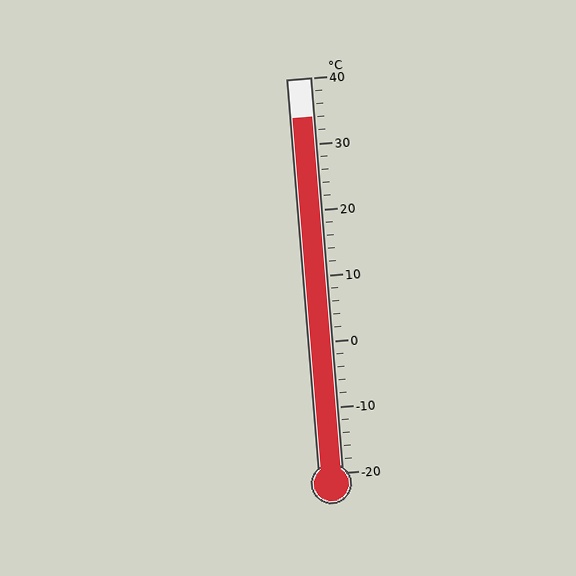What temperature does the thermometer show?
The thermometer shows approximately 34°C.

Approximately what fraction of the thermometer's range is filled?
The thermometer is filled to approximately 90% of its range.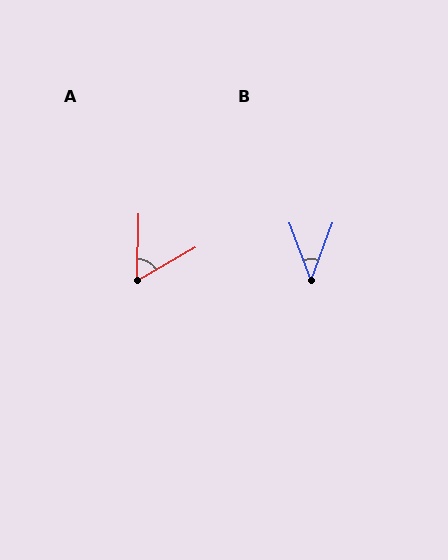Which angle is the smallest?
B, at approximately 41 degrees.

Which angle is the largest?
A, at approximately 59 degrees.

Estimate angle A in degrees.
Approximately 59 degrees.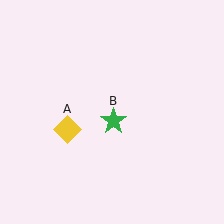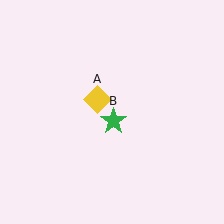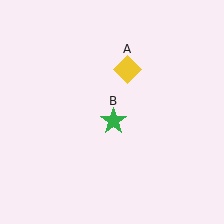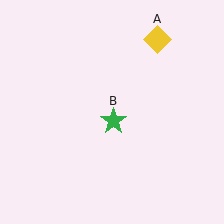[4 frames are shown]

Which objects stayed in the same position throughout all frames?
Green star (object B) remained stationary.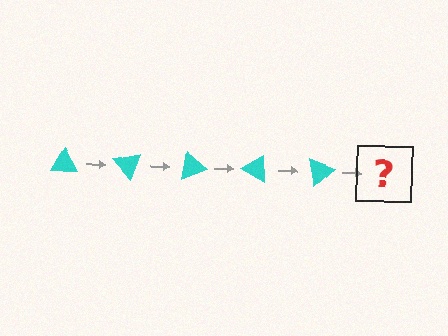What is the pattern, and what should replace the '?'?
The pattern is that the triangle rotates 50 degrees each step. The '?' should be a cyan triangle rotated 250 degrees.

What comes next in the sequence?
The next element should be a cyan triangle rotated 250 degrees.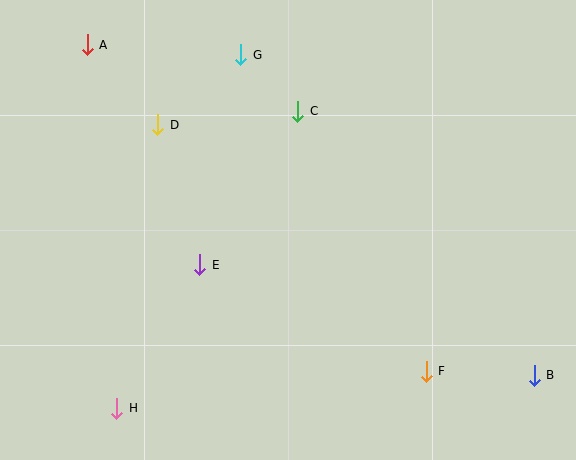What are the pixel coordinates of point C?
Point C is at (298, 111).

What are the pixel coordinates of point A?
Point A is at (87, 45).